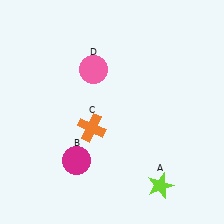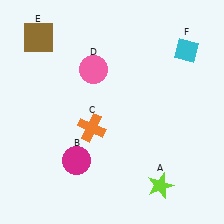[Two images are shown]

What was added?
A brown square (E), a cyan diamond (F) were added in Image 2.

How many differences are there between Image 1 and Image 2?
There are 2 differences between the two images.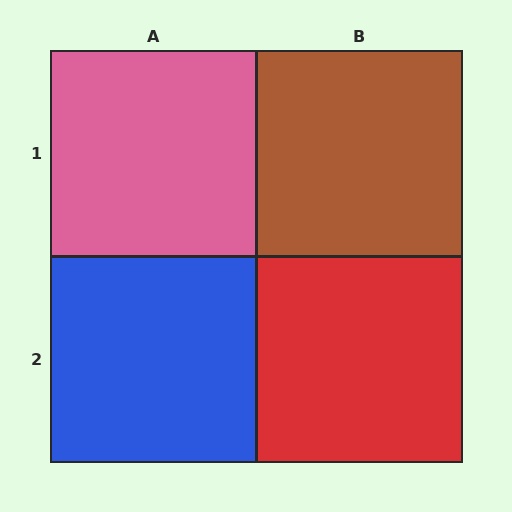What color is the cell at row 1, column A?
Pink.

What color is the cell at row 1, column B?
Brown.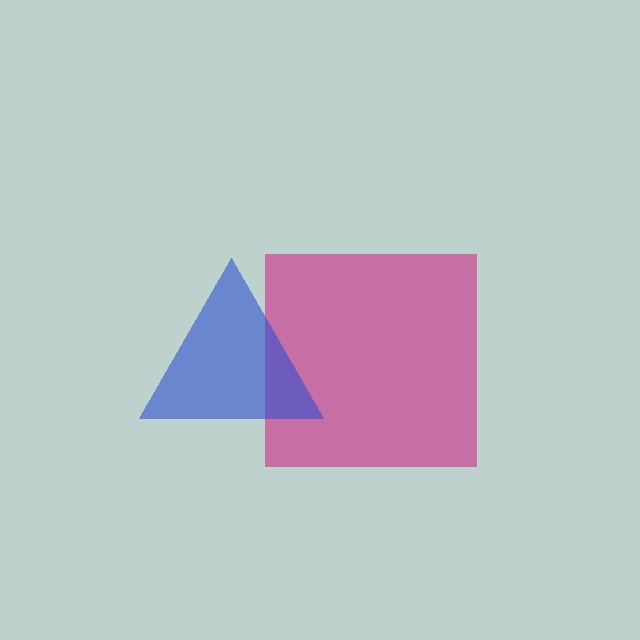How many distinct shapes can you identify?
There are 2 distinct shapes: a magenta square, a blue triangle.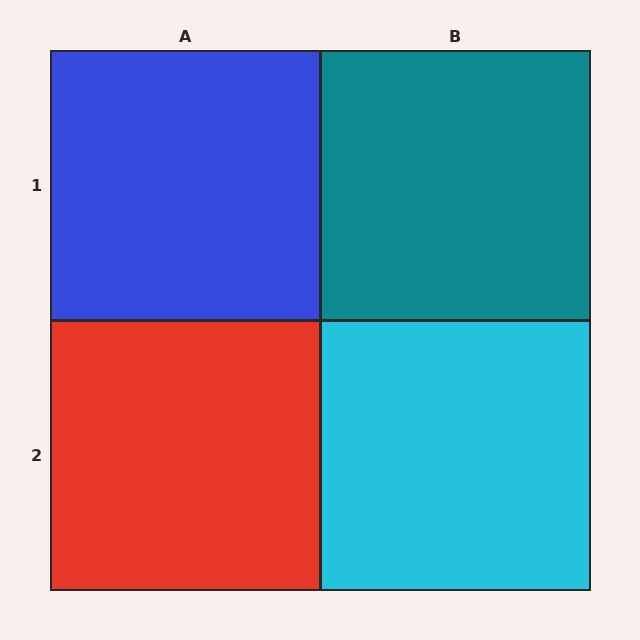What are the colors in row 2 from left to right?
Red, cyan.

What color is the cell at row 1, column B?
Teal.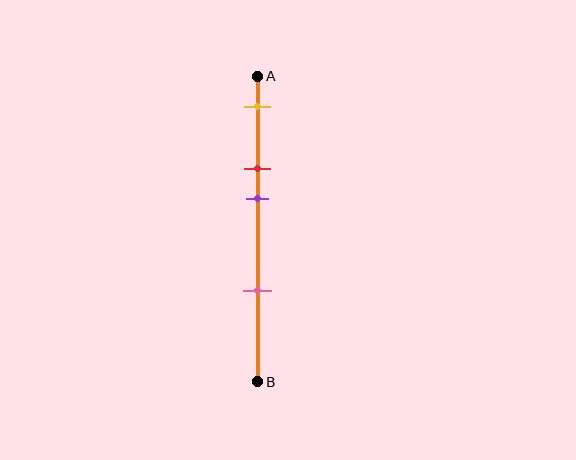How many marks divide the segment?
There are 4 marks dividing the segment.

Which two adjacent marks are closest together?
The red and purple marks are the closest adjacent pair.